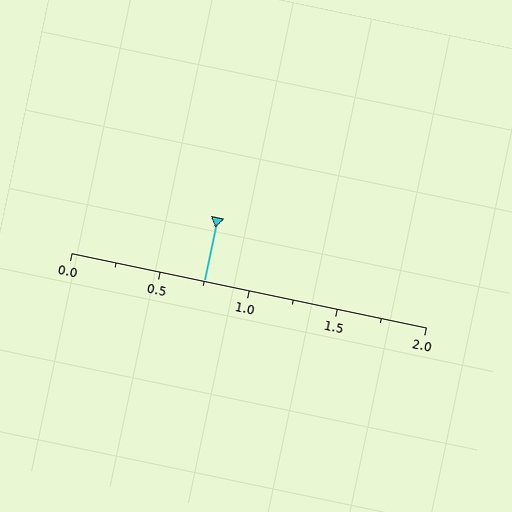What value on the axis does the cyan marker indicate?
The marker indicates approximately 0.75.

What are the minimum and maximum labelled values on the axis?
The axis runs from 0.0 to 2.0.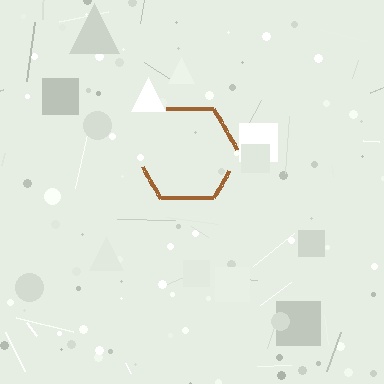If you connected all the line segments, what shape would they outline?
They would outline a hexagon.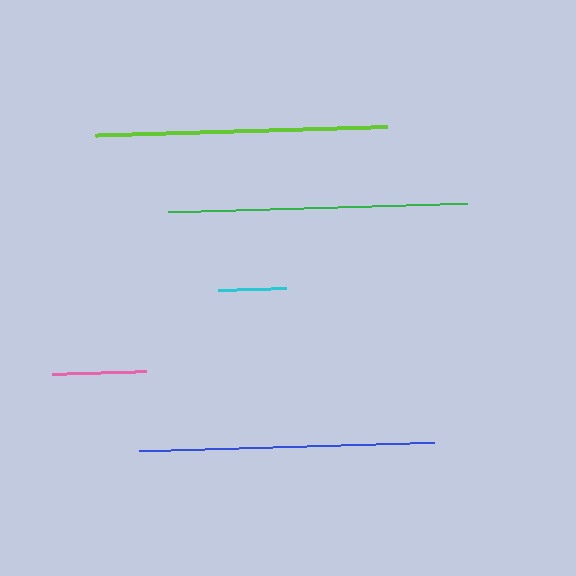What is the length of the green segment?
The green segment is approximately 299 pixels long.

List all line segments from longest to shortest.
From longest to shortest: green, blue, lime, pink, cyan.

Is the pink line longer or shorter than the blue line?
The blue line is longer than the pink line.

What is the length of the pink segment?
The pink segment is approximately 93 pixels long.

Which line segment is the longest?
The green line is the longest at approximately 299 pixels.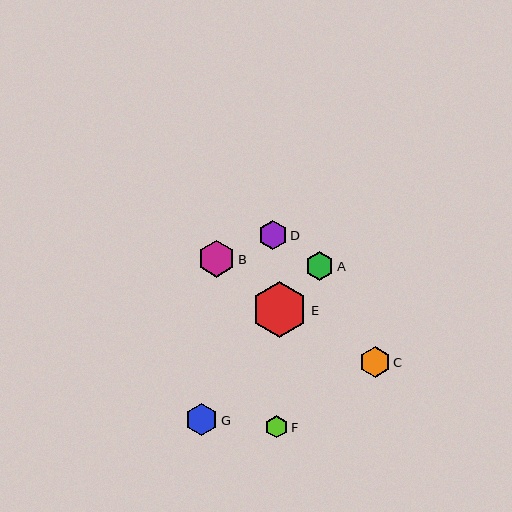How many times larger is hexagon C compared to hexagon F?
Hexagon C is approximately 1.4 times the size of hexagon F.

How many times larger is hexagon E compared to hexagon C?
Hexagon E is approximately 1.8 times the size of hexagon C.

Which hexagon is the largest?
Hexagon E is the largest with a size of approximately 56 pixels.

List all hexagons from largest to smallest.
From largest to smallest: E, B, G, C, D, A, F.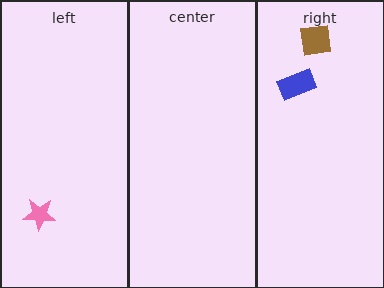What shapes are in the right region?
The blue rectangle, the brown square.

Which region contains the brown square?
The right region.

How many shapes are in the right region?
2.